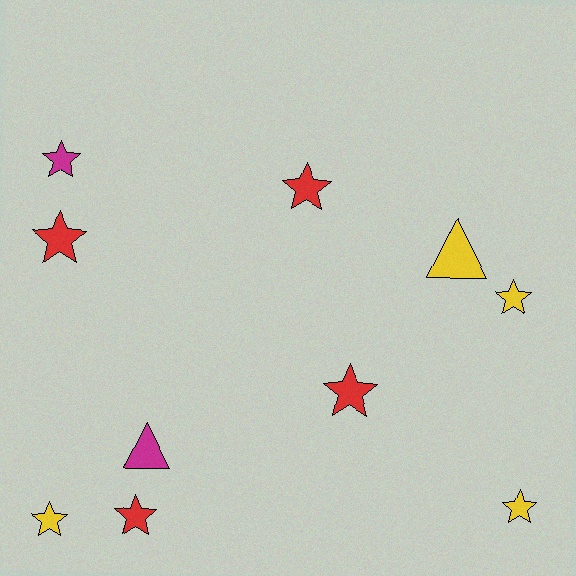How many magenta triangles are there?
There is 1 magenta triangle.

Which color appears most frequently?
Yellow, with 4 objects.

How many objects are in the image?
There are 10 objects.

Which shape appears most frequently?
Star, with 8 objects.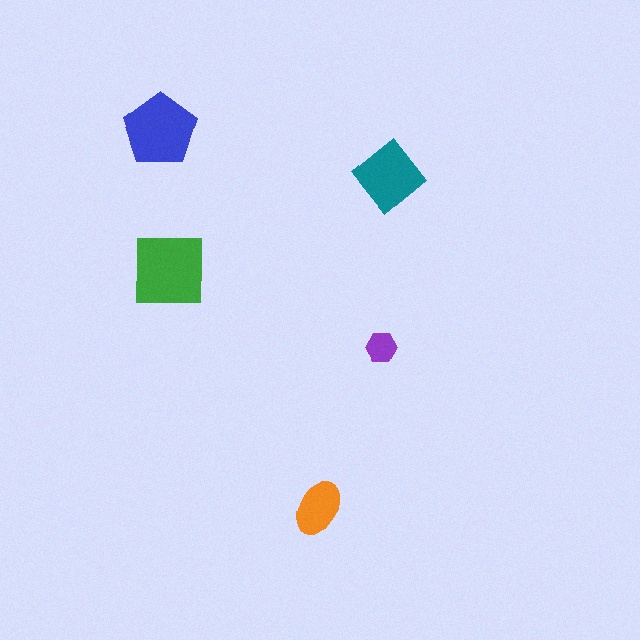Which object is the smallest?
The purple hexagon.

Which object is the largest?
The green square.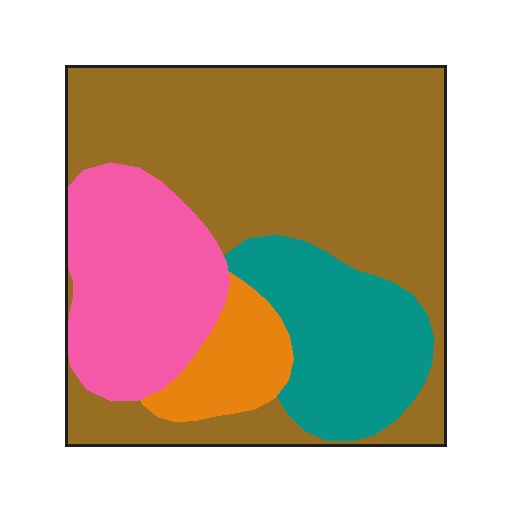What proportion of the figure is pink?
Pink takes up less than a quarter of the figure.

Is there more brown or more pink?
Brown.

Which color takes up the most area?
Brown, at roughly 55%.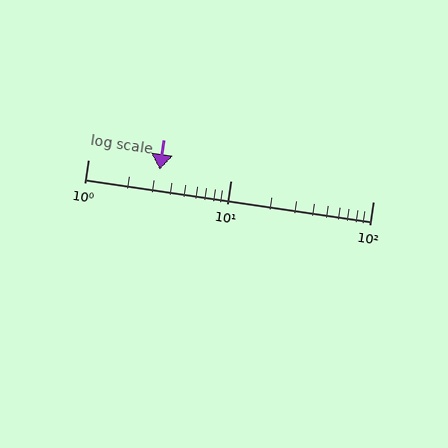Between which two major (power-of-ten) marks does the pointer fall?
The pointer is between 1 and 10.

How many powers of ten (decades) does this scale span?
The scale spans 2 decades, from 1 to 100.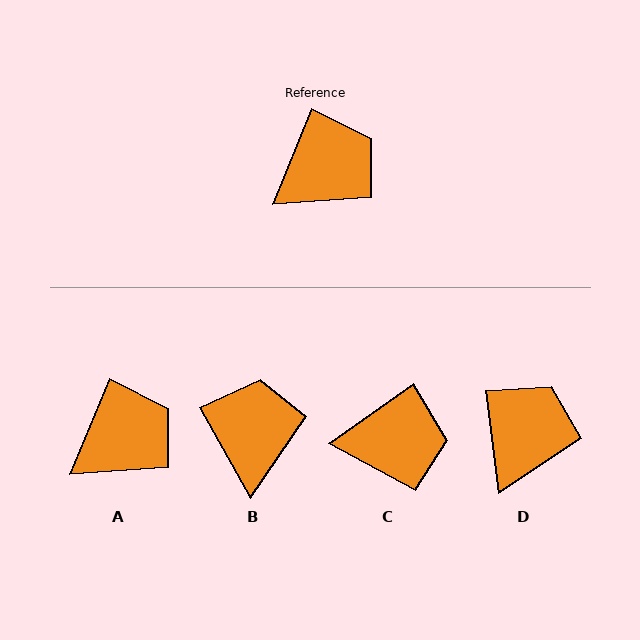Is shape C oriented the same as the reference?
No, it is off by about 33 degrees.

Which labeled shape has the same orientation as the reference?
A.